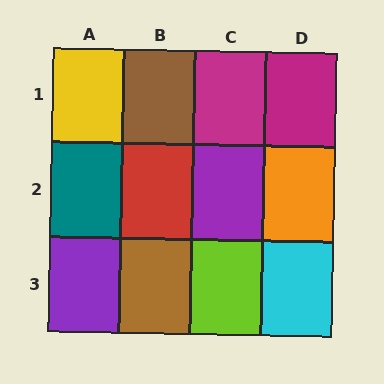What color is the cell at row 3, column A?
Purple.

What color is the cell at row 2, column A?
Teal.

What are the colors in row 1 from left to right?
Yellow, brown, magenta, magenta.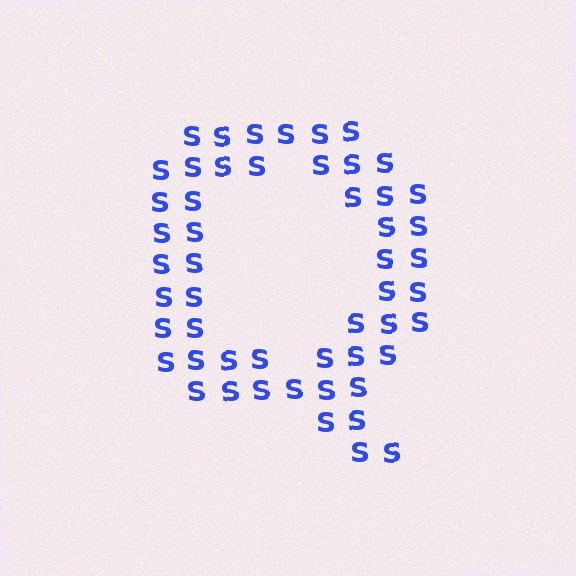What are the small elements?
The small elements are letter S's.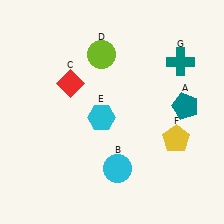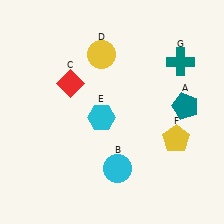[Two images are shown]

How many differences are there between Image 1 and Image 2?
There is 1 difference between the two images.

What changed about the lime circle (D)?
In Image 1, D is lime. In Image 2, it changed to yellow.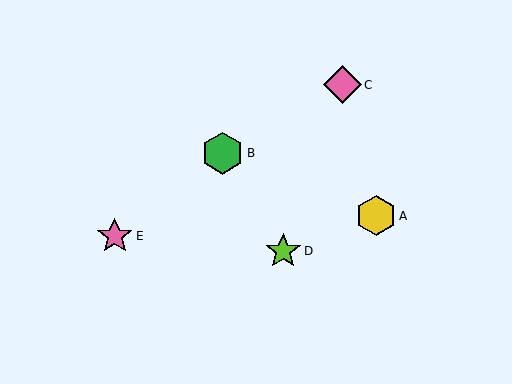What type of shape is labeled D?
Shape D is a lime star.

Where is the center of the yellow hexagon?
The center of the yellow hexagon is at (376, 216).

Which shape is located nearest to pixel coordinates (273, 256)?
The lime star (labeled D) at (283, 251) is nearest to that location.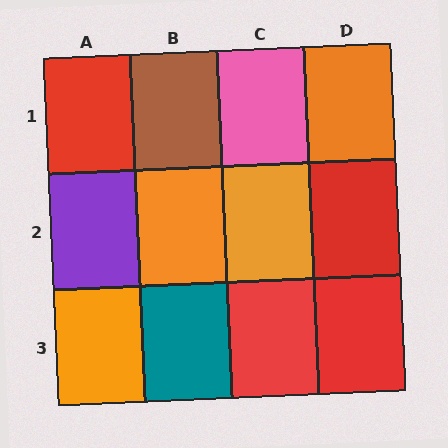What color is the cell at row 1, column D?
Orange.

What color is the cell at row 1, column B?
Brown.